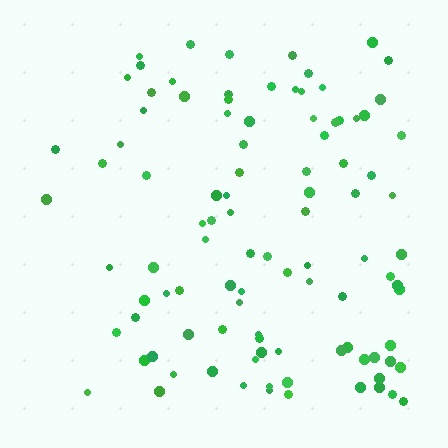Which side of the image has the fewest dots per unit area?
The left.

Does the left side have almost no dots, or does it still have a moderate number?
Still a moderate number, just noticeably fewer than the right.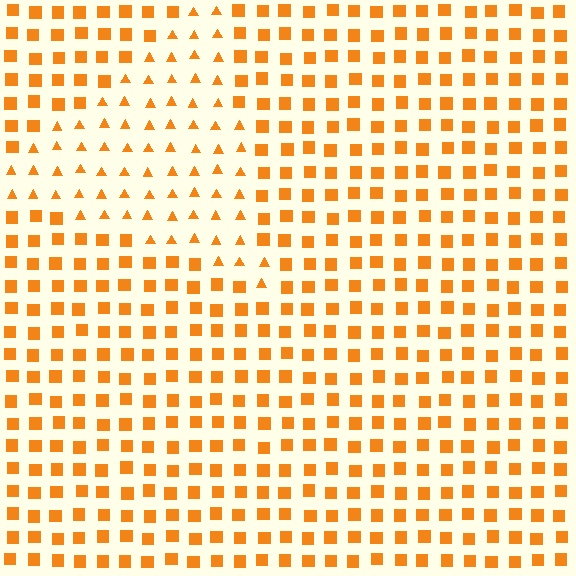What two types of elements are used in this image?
The image uses triangles inside the triangle region and squares outside it.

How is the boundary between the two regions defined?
The boundary is defined by a change in element shape: triangles inside vs. squares outside. All elements share the same color and spacing.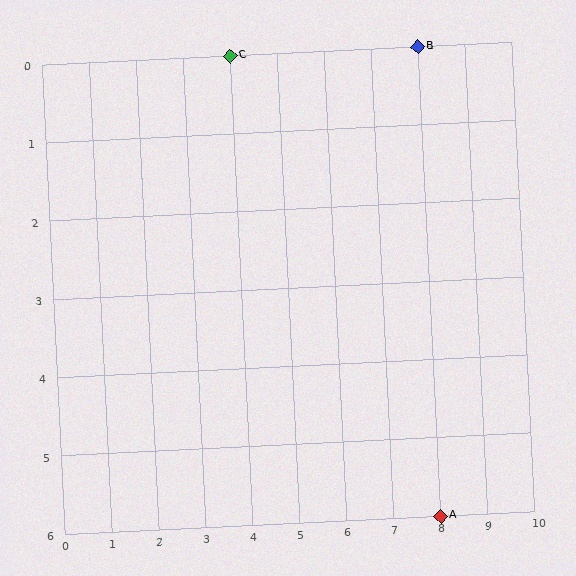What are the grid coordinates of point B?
Point B is at grid coordinates (8, 0).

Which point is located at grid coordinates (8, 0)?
Point B is at (8, 0).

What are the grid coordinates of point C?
Point C is at grid coordinates (4, 0).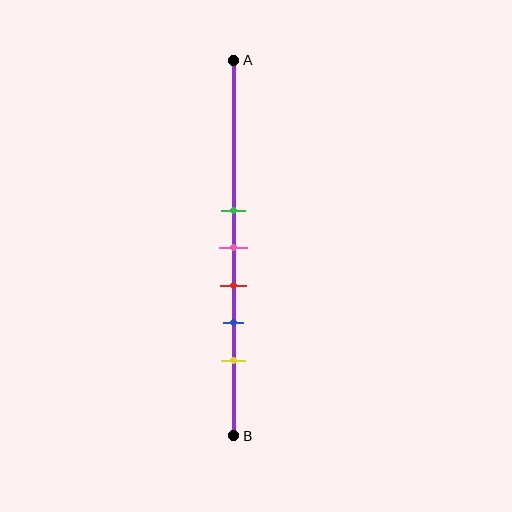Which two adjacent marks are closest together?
The green and pink marks are the closest adjacent pair.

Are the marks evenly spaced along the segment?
Yes, the marks are approximately evenly spaced.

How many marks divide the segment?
There are 5 marks dividing the segment.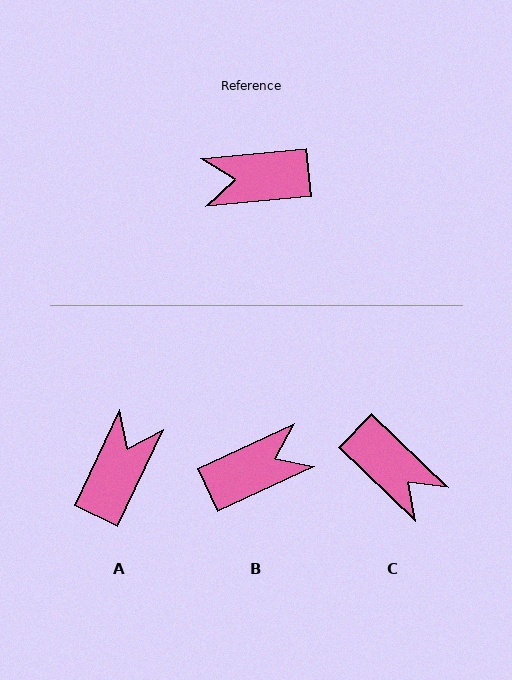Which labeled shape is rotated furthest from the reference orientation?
B, about 160 degrees away.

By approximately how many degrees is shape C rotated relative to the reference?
Approximately 131 degrees counter-clockwise.